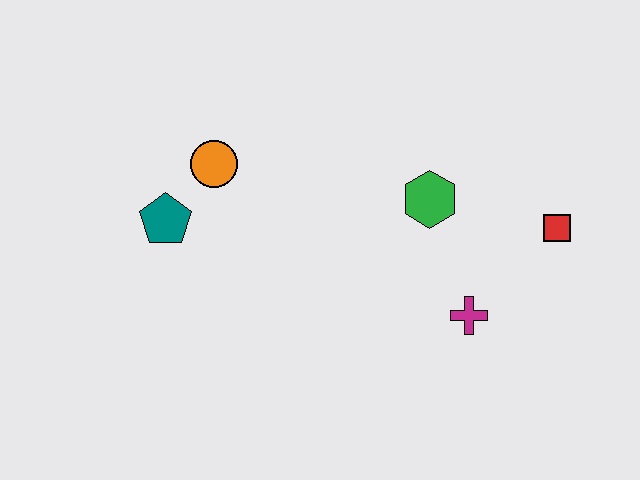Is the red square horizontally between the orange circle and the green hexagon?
No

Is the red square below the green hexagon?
Yes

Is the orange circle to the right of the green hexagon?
No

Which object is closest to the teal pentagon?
The orange circle is closest to the teal pentagon.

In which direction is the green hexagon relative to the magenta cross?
The green hexagon is above the magenta cross.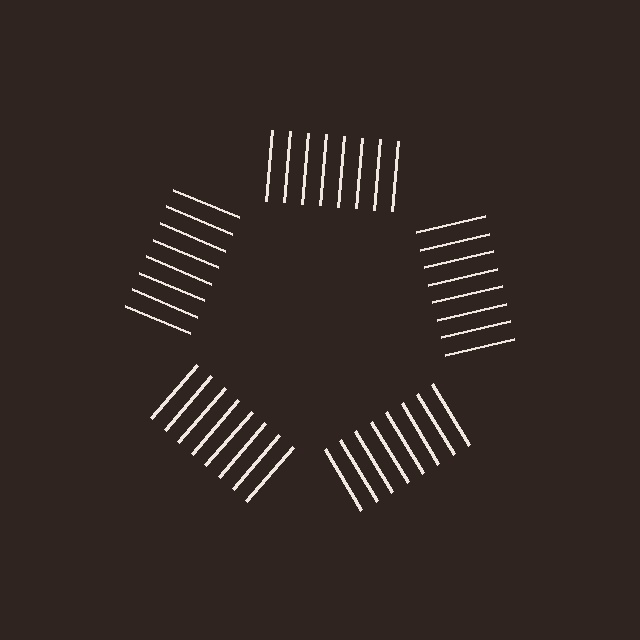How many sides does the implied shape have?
5 sides — the line-ends trace a pentagon.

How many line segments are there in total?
40 — 8 along each of the 5 edges.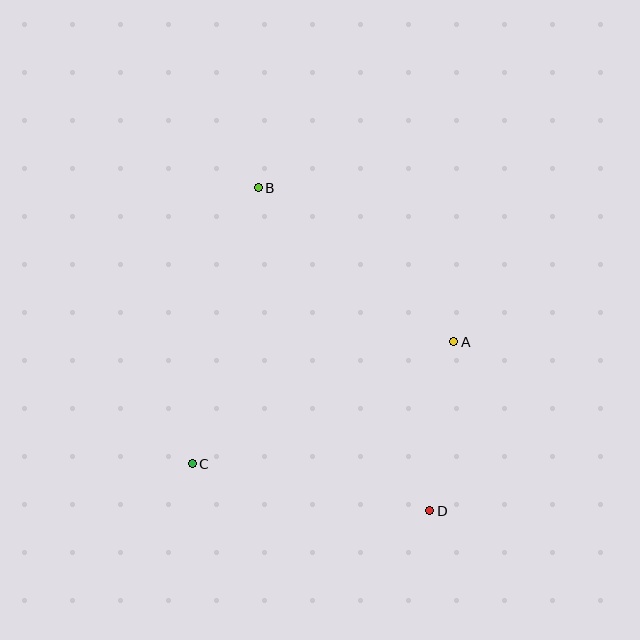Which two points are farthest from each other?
Points B and D are farthest from each other.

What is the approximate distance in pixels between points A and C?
The distance between A and C is approximately 289 pixels.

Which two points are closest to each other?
Points A and D are closest to each other.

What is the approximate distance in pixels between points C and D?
The distance between C and D is approximately 242 pixels.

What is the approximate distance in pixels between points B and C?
The distance between B and C is approximately 284 pixels.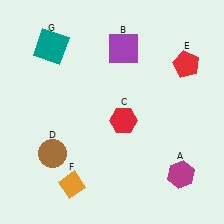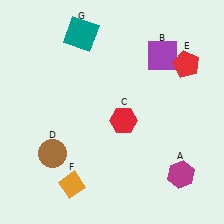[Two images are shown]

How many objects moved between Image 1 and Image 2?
2 objects moved between the two images.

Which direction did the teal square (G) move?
The teal square (G) moved right.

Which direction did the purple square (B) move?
The purple square (B) moved right.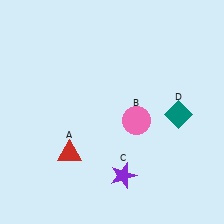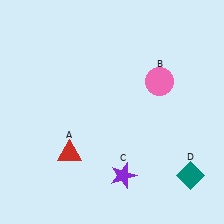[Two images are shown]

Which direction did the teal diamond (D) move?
The teal diamond (D) moved down.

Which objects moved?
The objects that moved are: the pink circle (B), the teal diamond (D).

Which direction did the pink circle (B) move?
The pink circle (B) moved up.